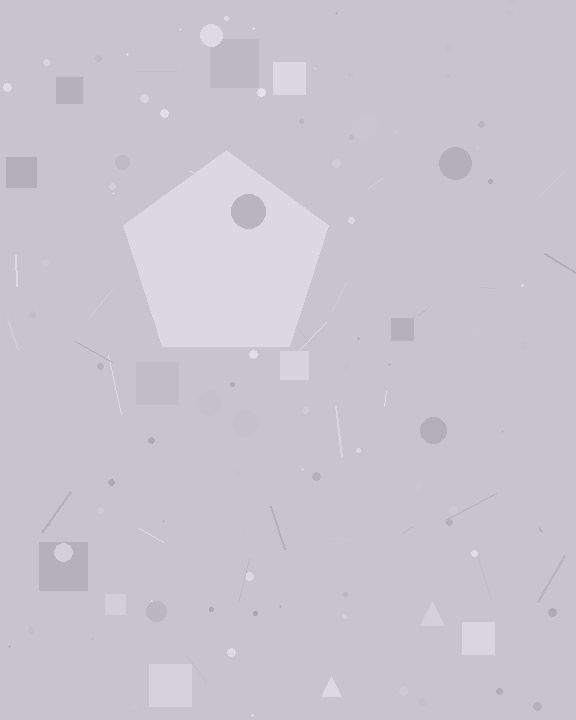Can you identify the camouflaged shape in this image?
The camouflaged shape is a pentagon.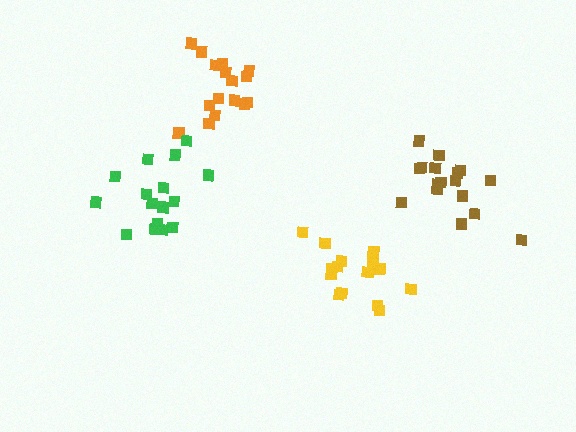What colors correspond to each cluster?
The clusters are colored: orange, brown, yellow, green.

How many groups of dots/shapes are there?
There are 4 groups.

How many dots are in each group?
Group 1: 16 dots, Group 2: 17 dots, Group 3: 16 dots, Group 4: 17 dots (66 total).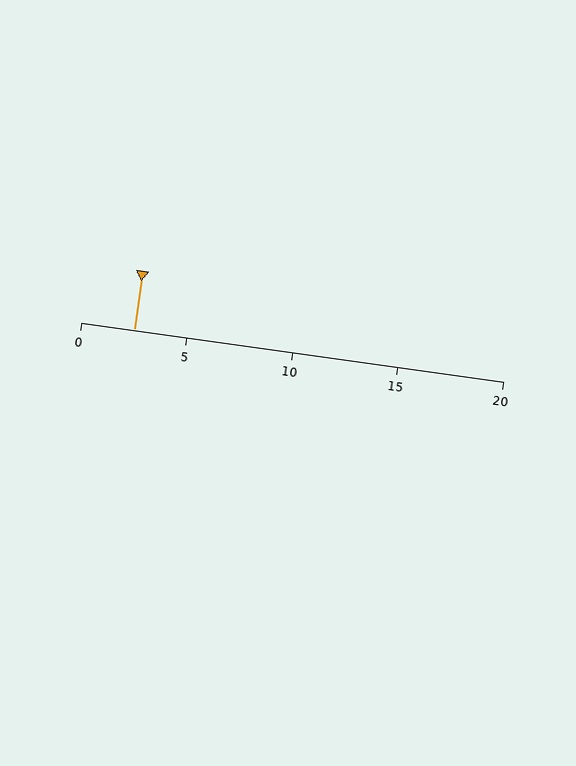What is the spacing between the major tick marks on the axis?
The major ticks are spaced 5 apart.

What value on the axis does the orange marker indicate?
The marker indicates approximately 2.5.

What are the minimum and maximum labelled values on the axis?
The axis runs from 0 to 20.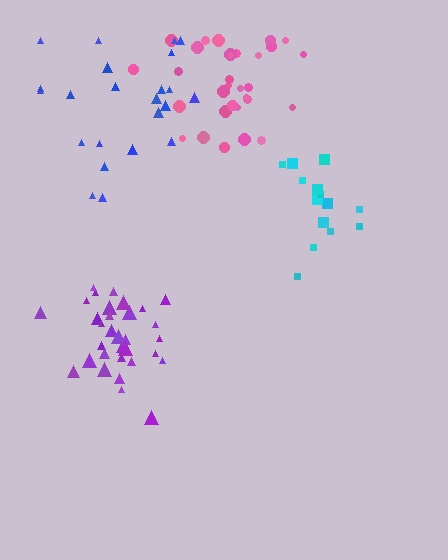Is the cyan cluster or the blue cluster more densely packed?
Cyan.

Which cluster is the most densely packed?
Purple.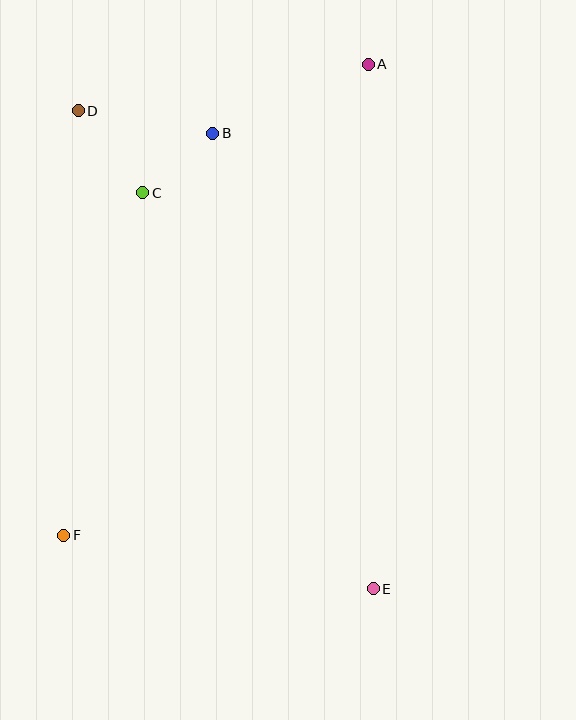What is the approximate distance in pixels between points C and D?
The distance between C and D is approximately 104 pixels.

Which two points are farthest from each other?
Points D and E are farthest from each other.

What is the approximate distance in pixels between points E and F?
The distance between E and F is approximately 314 pixels.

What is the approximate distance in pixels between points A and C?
The distance between A and C is approximately 259 pixels.